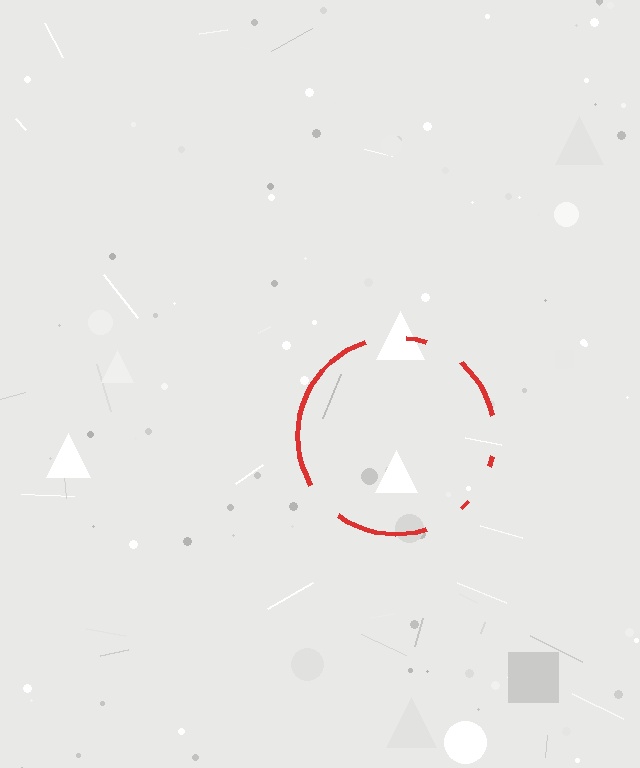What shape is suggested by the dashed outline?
The dashed outline suggests a circle.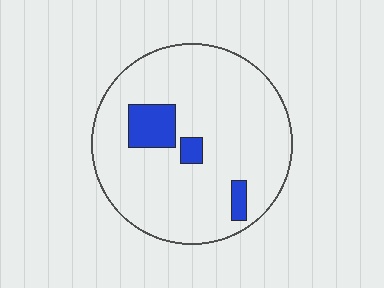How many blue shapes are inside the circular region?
3.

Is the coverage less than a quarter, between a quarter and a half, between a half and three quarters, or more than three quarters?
Less than a quarter.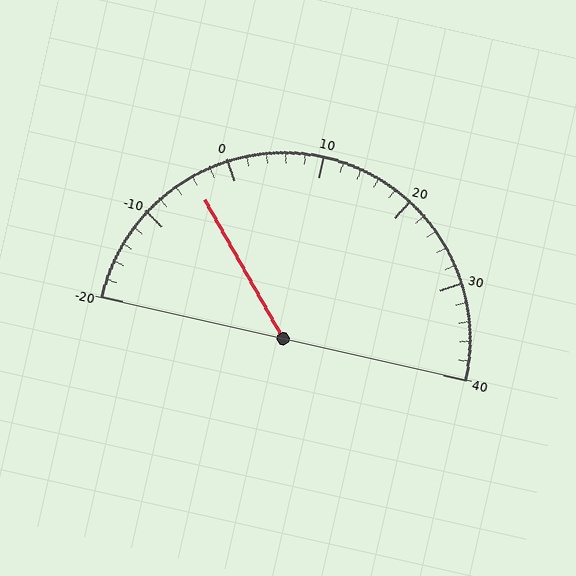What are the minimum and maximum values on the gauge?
The gauge ranges from -20 to 40.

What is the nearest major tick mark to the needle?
The nearest major tick mark is 0.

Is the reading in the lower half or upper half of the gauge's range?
The reading is in the lower half of the range (-20 to 40).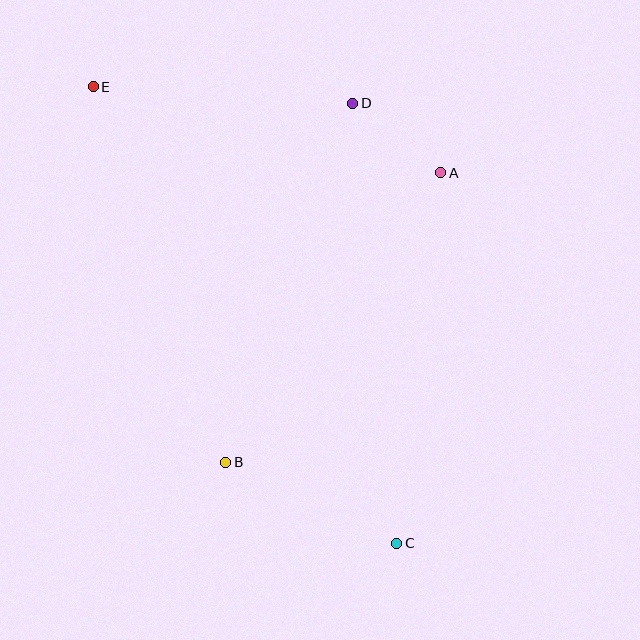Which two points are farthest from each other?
Points C and E are farthest from each other.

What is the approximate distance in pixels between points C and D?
The distance between C and D is approximately 442 pixels.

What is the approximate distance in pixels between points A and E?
The distance between A and E is approximately 358 pixels.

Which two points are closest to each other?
Points A and D are closest to each other.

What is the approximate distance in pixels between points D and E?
The distance between D and E is approximately 260 pixels.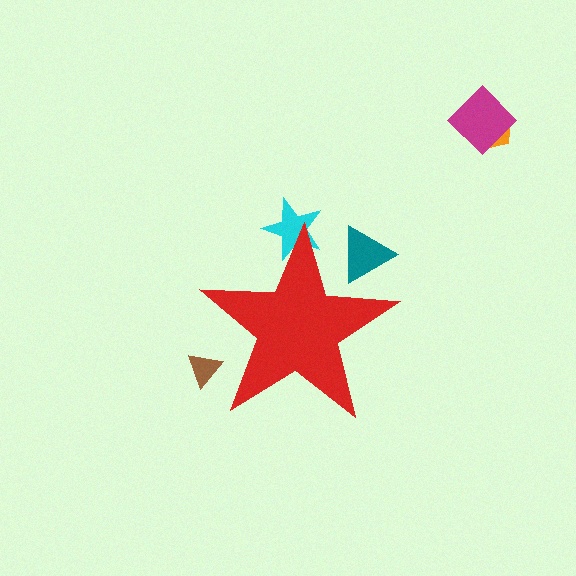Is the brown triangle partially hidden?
Yes, the brown triangle is partially hidden behind the red star.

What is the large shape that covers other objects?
A red star.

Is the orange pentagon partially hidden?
No, the orange pentagon is fully visible.